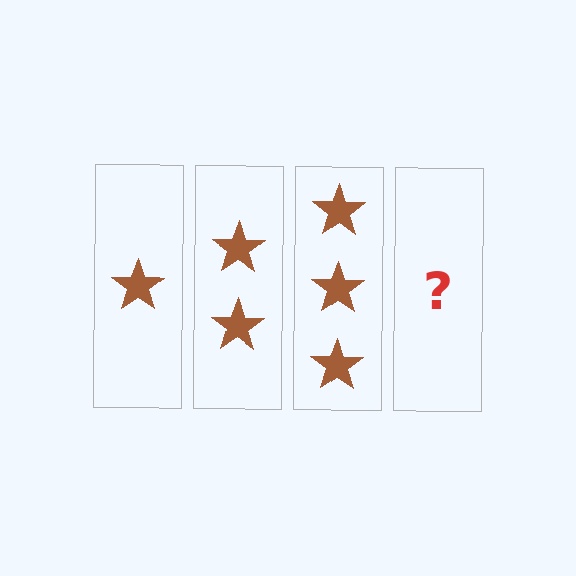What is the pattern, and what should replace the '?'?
The pattern is that each step adds one more star. The '?' should be 4 stars.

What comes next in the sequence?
The next element should be 4 stars.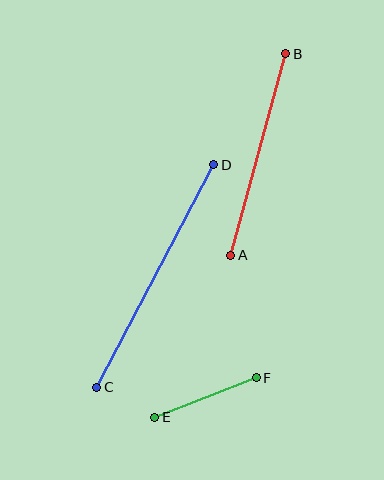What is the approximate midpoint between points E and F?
The midpoint is at approximately (206, 397) pixels.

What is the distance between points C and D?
The distance is approximately 251 pixels.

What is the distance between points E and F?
The distance is approximately 109 pixels.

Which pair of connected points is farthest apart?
Points C and D are farthest apart.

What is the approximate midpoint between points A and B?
The midpoint is at approximately (258, 154) pixels.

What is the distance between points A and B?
The distance is approximately 209 pixels.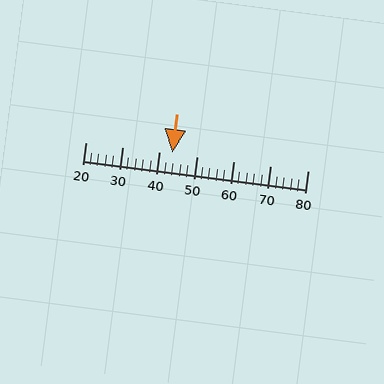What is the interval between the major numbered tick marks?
The major tick marks are spaced 10 units apart.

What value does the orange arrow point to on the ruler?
The orange arrow points to approximately 44.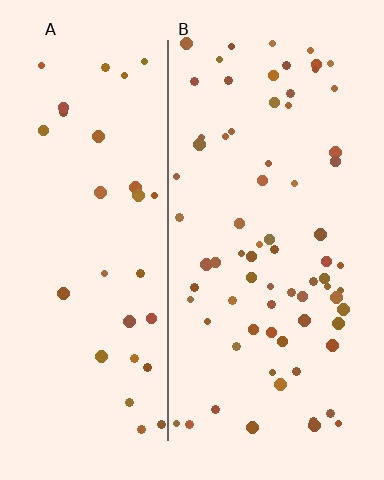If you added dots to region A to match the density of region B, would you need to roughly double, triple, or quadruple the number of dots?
Approximately double.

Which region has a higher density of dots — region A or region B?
B (the right).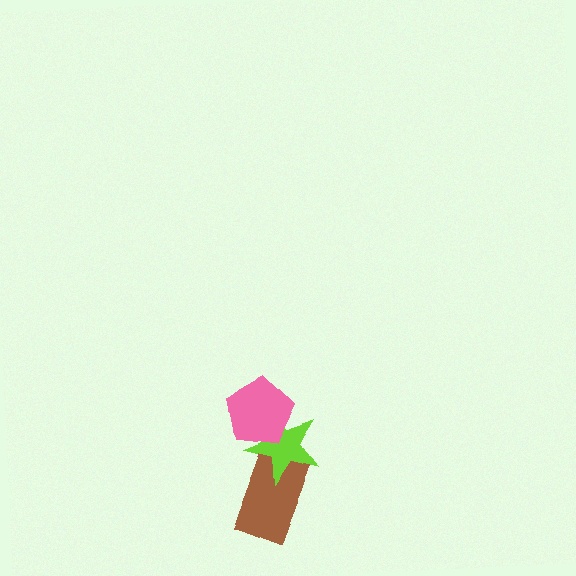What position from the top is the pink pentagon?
The pink pentagon is 1st from the top.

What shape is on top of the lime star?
The pink pentagon is on top of the lime star.